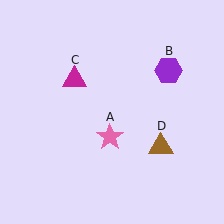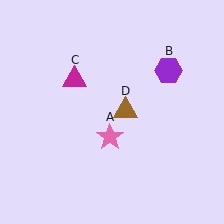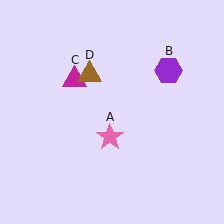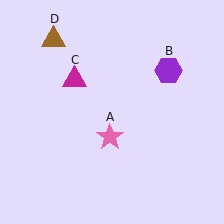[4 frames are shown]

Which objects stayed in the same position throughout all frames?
Pink star (object A) and purple hexagon (object B) and magenta triangle (object C) remained stationary.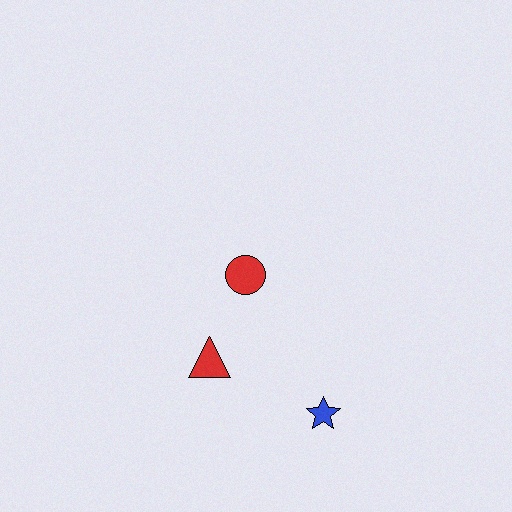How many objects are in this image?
There are 3 objects.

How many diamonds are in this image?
There are no diamonds.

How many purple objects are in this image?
There are no purple objects.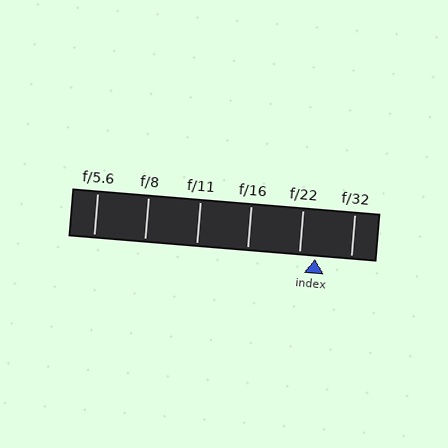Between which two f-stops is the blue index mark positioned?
The index mark is between f/22 and f/32.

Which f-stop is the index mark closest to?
The index mark is closest to f/22.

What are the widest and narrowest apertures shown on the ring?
The widest aperture shown is f/5.6 and the narrowest is f/32.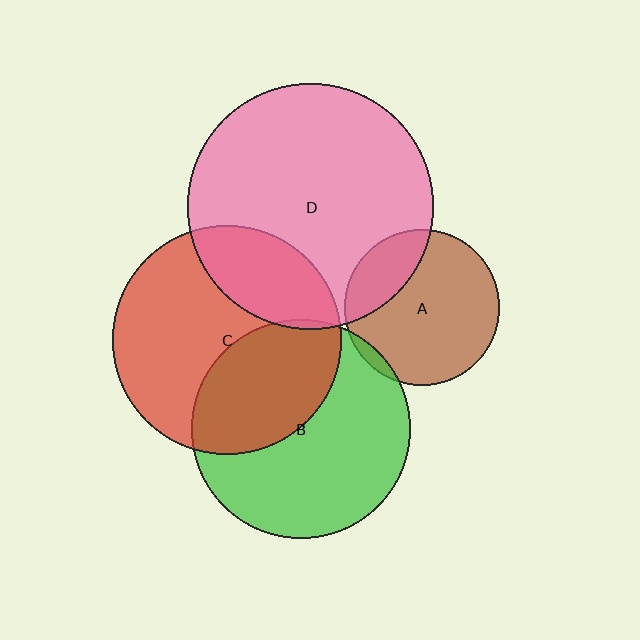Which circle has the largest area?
Circle D (pink).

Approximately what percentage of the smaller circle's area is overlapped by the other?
Approximately 25%.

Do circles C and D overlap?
Yes.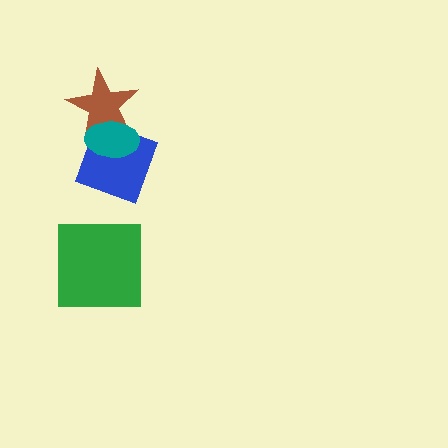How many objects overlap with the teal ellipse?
2 objects overlap with the teal ellipse.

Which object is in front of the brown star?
The teal ellipse is in front of the brown star.